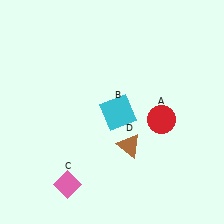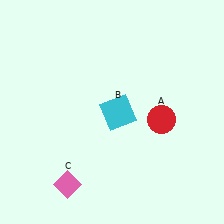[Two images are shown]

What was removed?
The brown triangle (D) was removed in Image 2.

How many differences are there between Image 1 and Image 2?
There is 1 difference between the two images.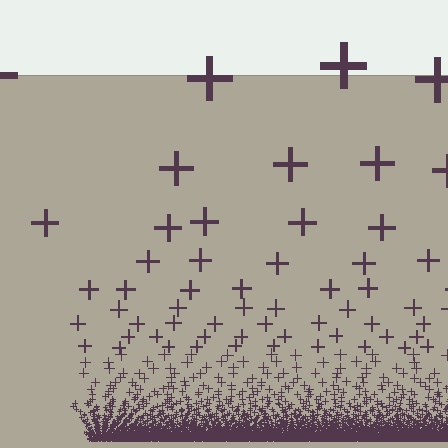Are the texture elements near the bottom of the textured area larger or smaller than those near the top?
Smaller. The gradient is inverted — elements near the bottom are smaller and denser.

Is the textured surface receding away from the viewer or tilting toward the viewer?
The surface appears to tilt toward the viewer. Texture elements get larger and sparser toward the top.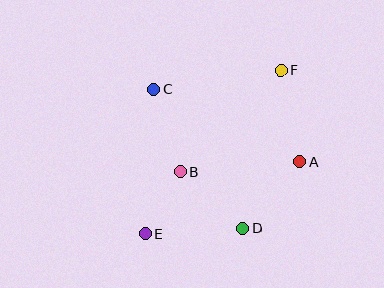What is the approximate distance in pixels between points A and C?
The distance between A and C is approximately 163 pixels.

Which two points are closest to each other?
Points B and E are closest to each other.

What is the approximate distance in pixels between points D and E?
The distance between D and E is approximately 98 pixels.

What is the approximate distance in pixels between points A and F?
The distance between A and F is approximately 94 pixels.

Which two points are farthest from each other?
Points E and F are farthest from each other.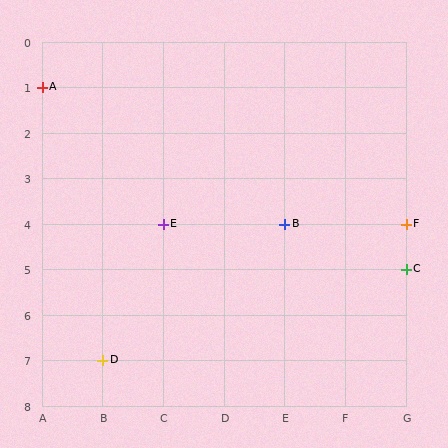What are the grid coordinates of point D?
Point D is at grid coordinates (B, 7).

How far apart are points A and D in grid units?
Points A and D are 1 column and 6 rows apart (about 6.1 grid units diagonally).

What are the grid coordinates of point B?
Point B is at grid coordinates (E, 4).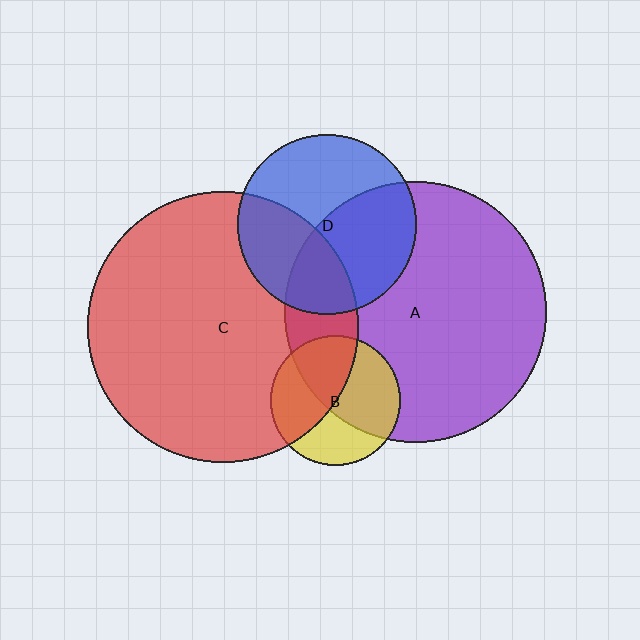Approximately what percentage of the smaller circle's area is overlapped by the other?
Approximately 45%.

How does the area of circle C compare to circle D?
Approximately 2.3 times.